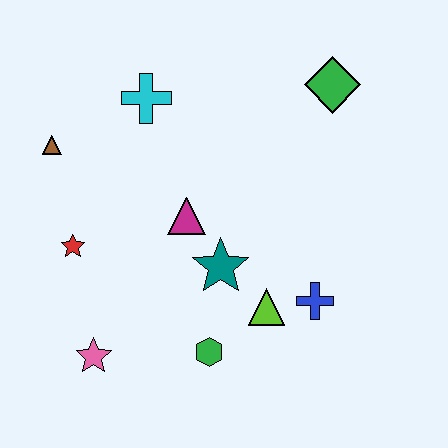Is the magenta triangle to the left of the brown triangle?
No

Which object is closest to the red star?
The brown triangle is closest to the red star.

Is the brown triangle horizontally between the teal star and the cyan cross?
No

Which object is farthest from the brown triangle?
The blue cross is farthest from the brown triangle.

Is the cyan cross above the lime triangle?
Yes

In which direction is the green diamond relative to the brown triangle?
The green diamond is to the right of the brown triangle.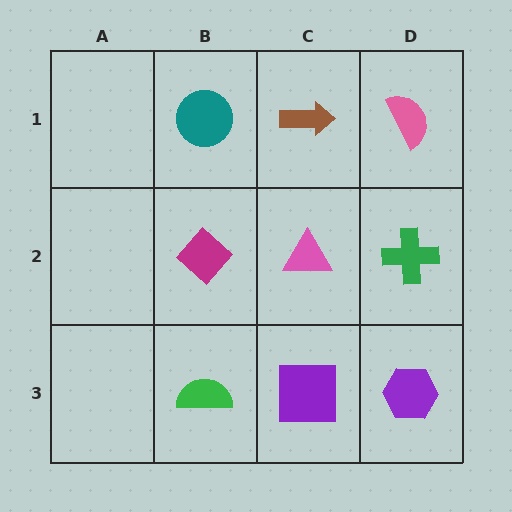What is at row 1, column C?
A brown arrow.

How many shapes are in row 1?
3 shapes.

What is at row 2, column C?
A pink triangle.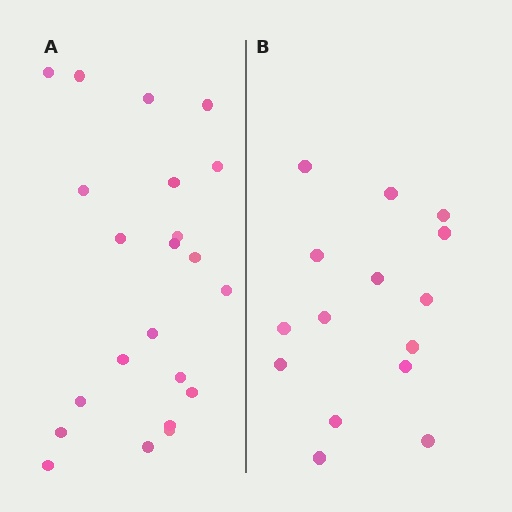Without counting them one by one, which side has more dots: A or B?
Region A (the left region) has more dots.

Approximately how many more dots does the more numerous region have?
Region A has roughly 8 or so more dots than region B.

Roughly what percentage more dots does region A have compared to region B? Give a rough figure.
About 45% more.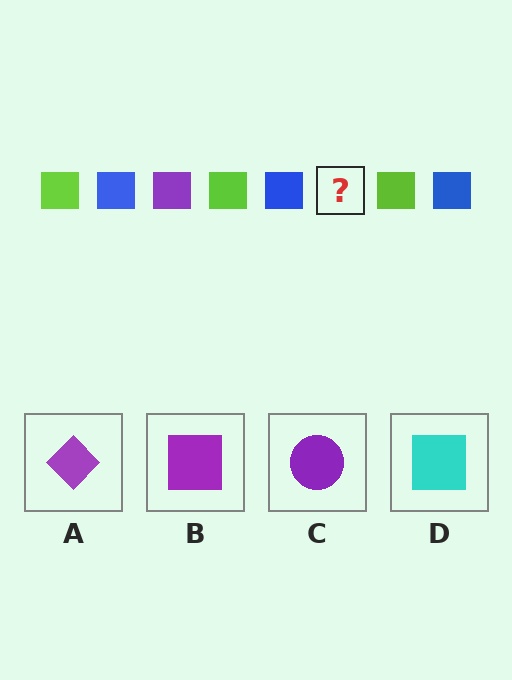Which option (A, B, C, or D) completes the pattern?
B.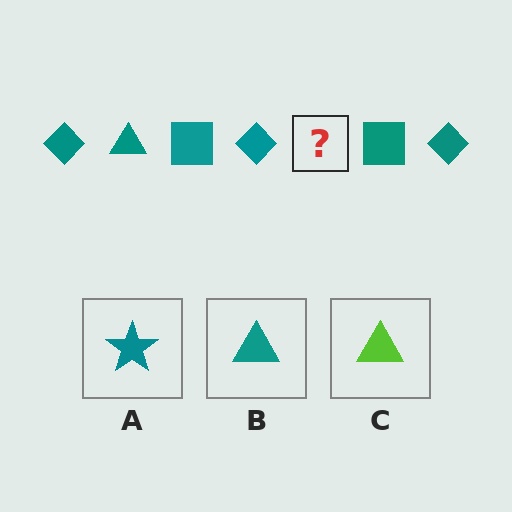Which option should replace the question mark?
Option B.